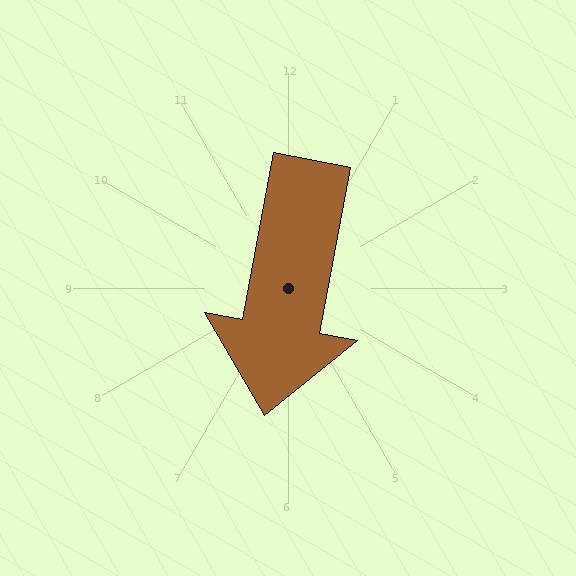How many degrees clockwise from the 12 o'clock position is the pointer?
Approximately 190 degrees.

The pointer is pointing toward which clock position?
Roughly 6 o'clock.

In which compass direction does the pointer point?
South.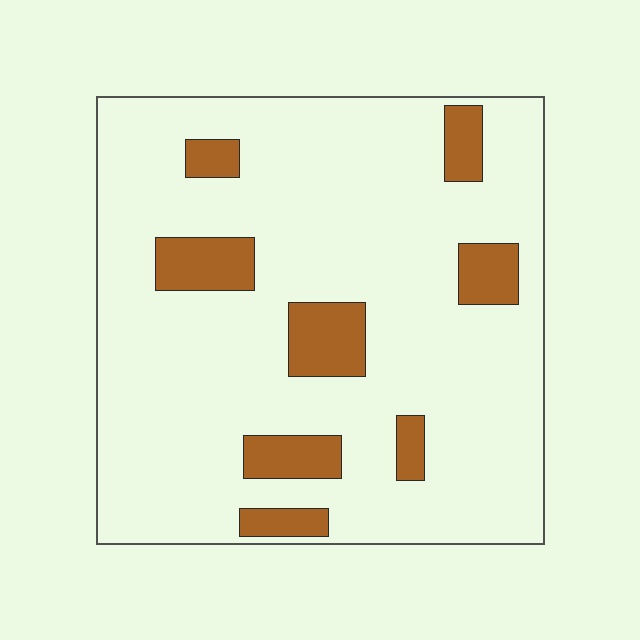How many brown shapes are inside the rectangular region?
8.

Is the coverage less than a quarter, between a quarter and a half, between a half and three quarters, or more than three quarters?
Less than a quarter.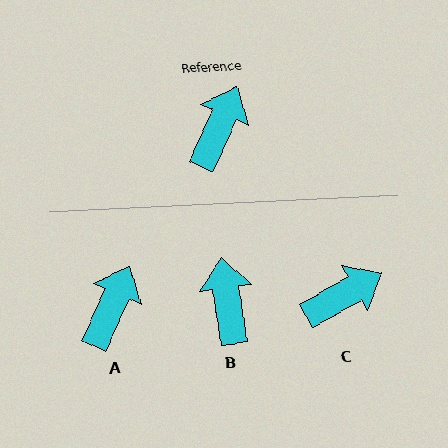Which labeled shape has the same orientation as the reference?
A.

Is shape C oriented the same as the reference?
No, it is off by about 36 degrees.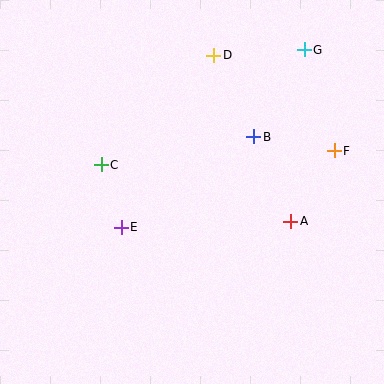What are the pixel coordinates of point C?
Point C is at (101, 165).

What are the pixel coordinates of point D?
Point D is at (214, 55).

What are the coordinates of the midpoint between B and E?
The midpoint between B and E is at (188, 182).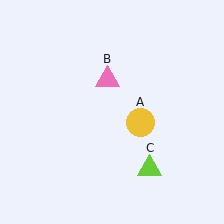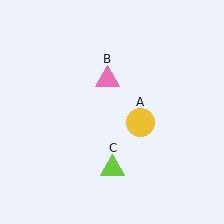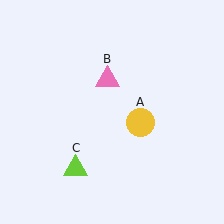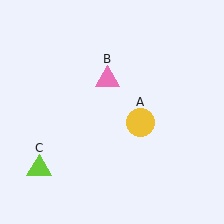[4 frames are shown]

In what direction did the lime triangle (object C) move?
The lime triangle (object C) moved left.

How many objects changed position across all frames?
1 object changed position: lime triangle (object C).